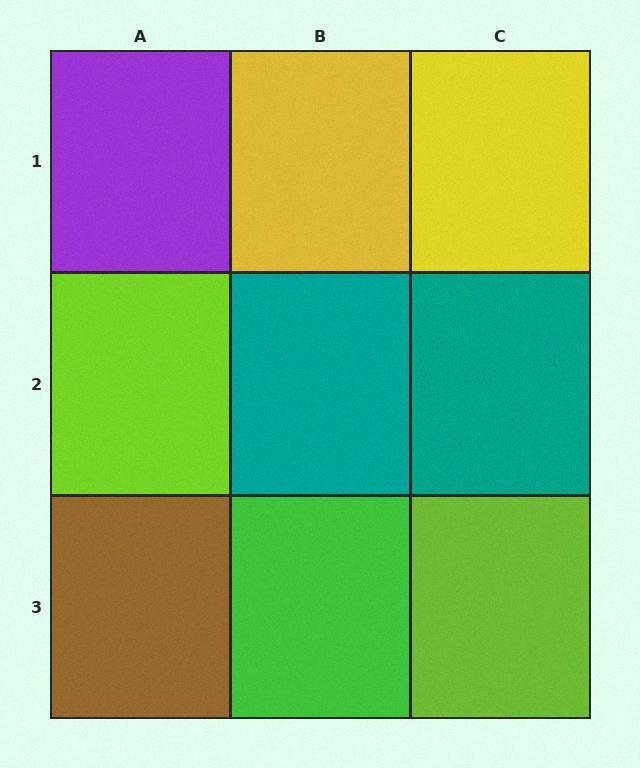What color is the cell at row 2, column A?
Lime.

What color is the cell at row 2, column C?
Teal.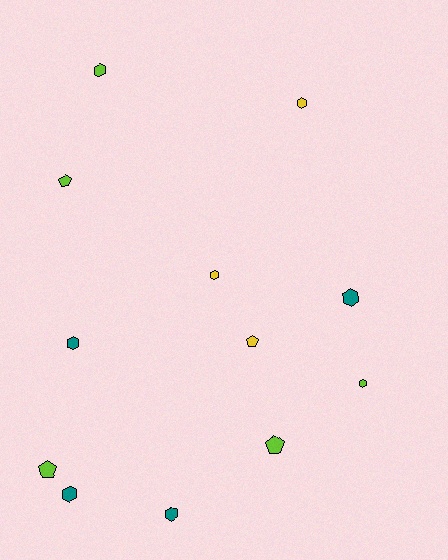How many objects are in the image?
There are 12 objects.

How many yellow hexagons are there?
There are 2 yellow hexagons.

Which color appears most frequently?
Lime, with 5 objects.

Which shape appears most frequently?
Hexagon, with 8 objects.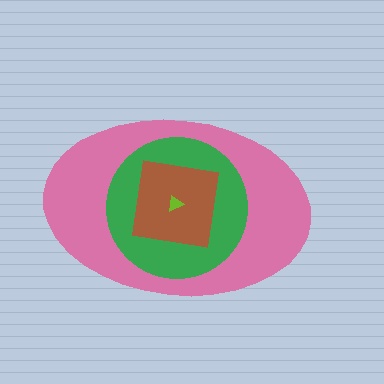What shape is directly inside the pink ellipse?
The green circle.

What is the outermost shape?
The pink ellipse.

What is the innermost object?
The lime triangle.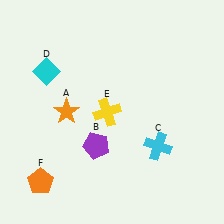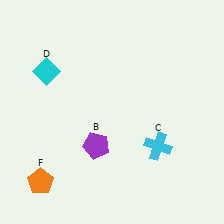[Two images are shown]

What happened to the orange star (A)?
The orange star (A) was removed in Image 2. It was in the top-left area of Image 1.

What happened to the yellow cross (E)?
The yellow cross (E) was removed in Image 2. It was in the bottom-left area of Image 1.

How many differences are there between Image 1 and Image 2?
There are 2 differences between the two images.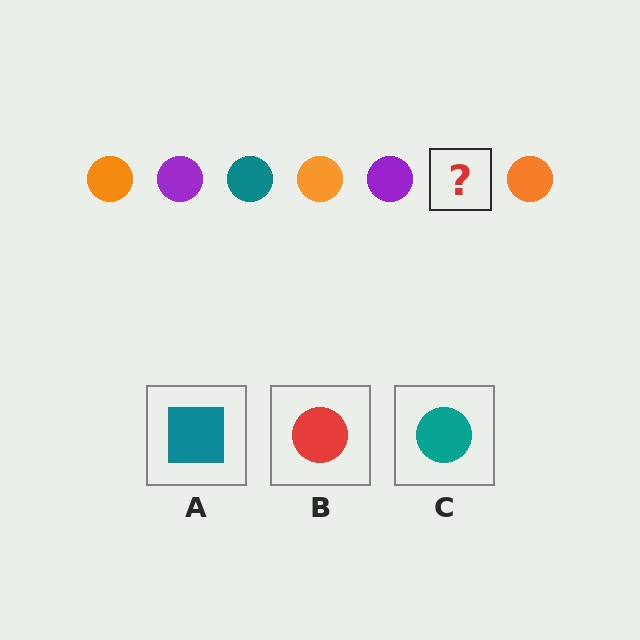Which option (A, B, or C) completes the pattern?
C.